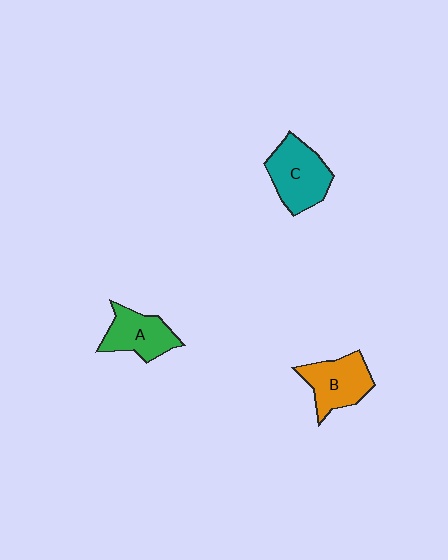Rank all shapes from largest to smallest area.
From largest to smallest: C (teal), B (orange), A (green).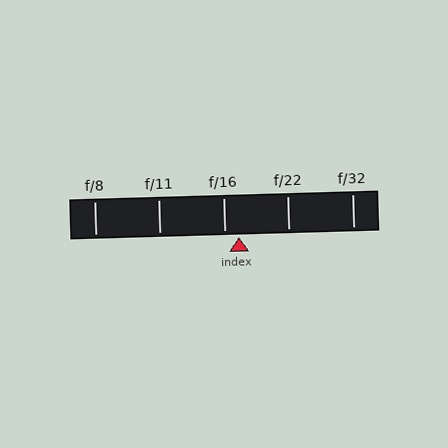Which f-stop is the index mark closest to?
The index mark is closest to f/16.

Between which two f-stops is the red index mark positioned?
The index mark is between f/16 and f/22.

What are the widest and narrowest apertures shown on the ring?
The widest aperture shown is f/8 and the narrowest is f/32.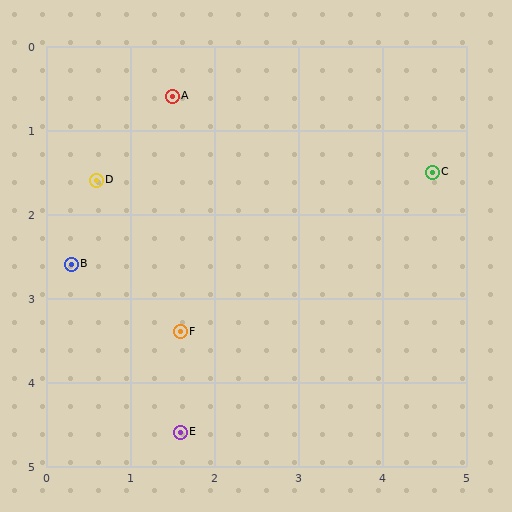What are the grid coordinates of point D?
Point D is at approximately (0.6, 1.6).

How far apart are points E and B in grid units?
Points E and B are about 2.4 grid units apart.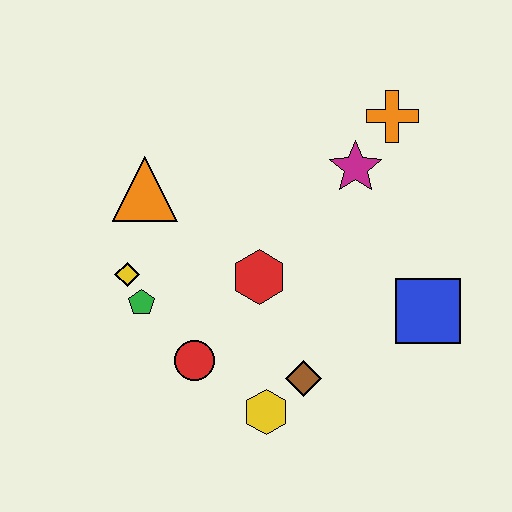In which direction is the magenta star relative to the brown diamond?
The magenta star is above the brown diamond.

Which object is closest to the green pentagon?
The yellow diamond is closest to the green pentagon.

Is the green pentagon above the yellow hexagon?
Yes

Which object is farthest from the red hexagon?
The orange cross is farthest from the red hexagon.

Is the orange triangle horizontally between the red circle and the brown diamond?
No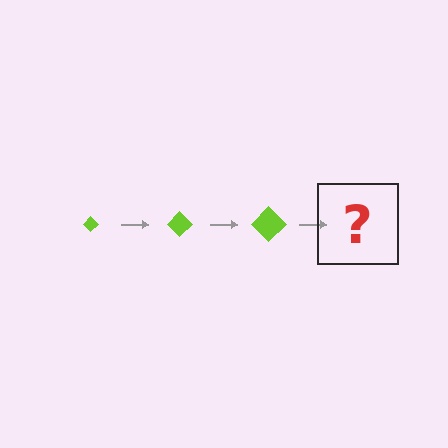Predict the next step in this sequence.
The next step is a lime diamond, larger than the previous one.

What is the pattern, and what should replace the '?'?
The pattern is that the diamond gets progressively larger each step. The '?' should be a lime diamond, larger than the previous one.